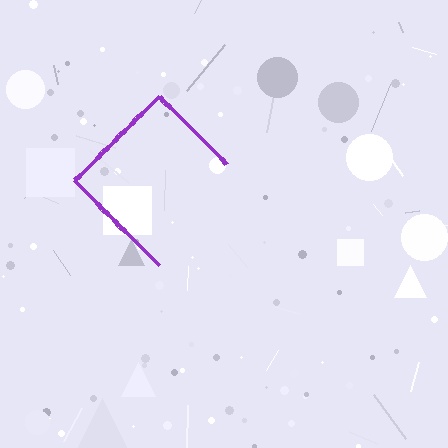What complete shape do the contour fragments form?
The contour fragments form a diamond.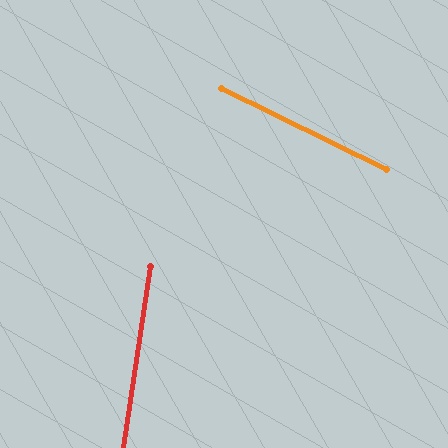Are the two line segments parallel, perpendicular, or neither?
Neither parallel nor perpendicular — they differ by about 72°.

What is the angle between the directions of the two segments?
Approximately 72 degrees.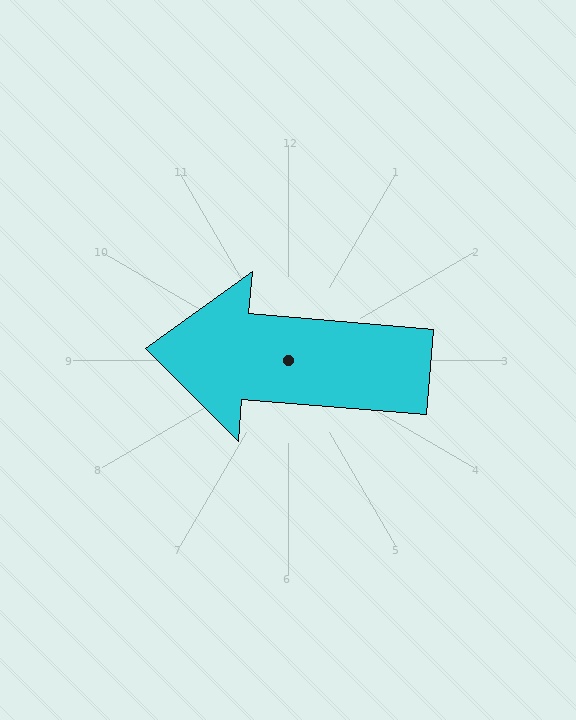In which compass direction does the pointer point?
West.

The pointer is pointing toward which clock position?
Roughly 9 o'clock.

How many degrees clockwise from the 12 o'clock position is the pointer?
Approximately 275 degrees.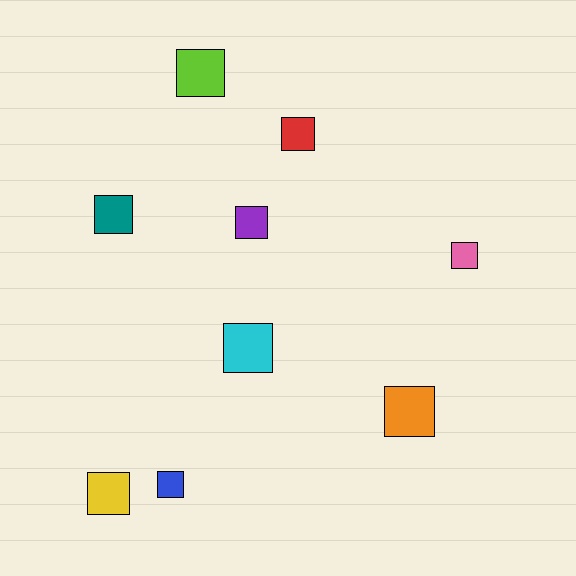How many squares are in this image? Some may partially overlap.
There are 9 squares.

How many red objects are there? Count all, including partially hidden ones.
There is 1 red object.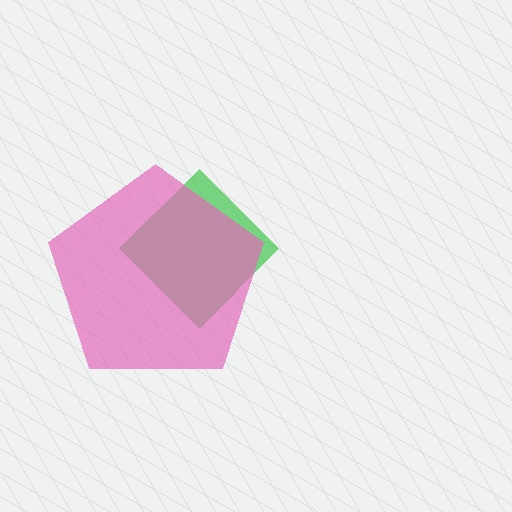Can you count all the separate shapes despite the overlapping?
Yes, there are 2 separate shapes.